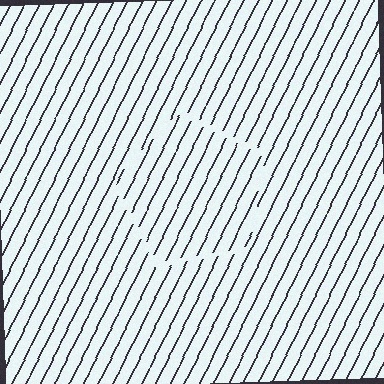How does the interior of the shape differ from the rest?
The interior of the shape contains the same grating, shifted by half a period — the contour is defined by the phase discontinuity where line-ends from the inner and outer gratings abut.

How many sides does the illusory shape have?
5 sides — the line-ends trace a pentagon.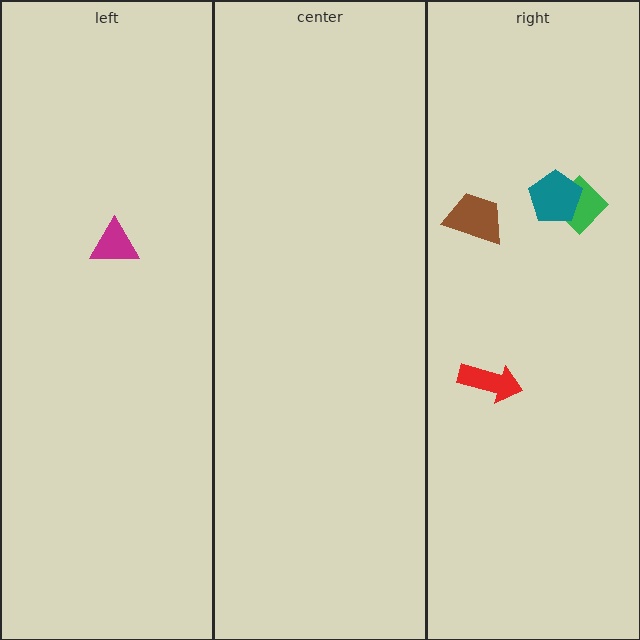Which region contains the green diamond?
The right region.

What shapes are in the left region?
The magenta triangle.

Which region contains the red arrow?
The right region.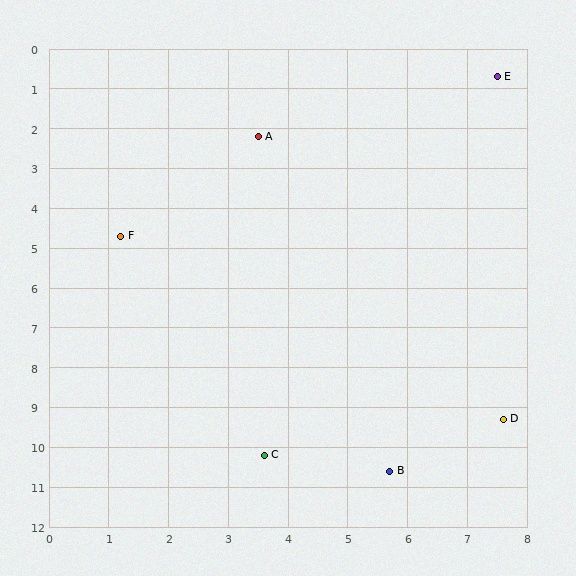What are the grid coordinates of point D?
Point D is at approximately (7.6, 9.3).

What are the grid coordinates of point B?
Point B is at approximately (5.7, 10.6).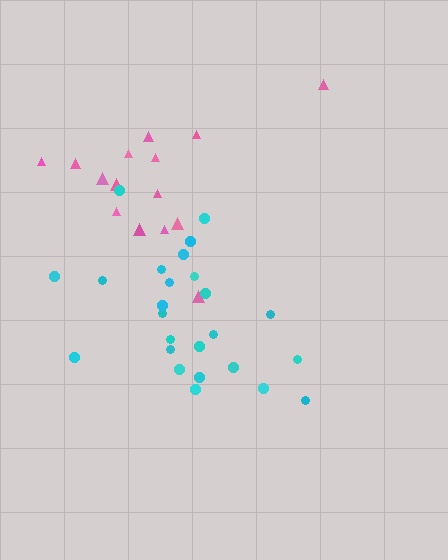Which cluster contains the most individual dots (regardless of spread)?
Cyan (25).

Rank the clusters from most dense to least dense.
cyan, pink.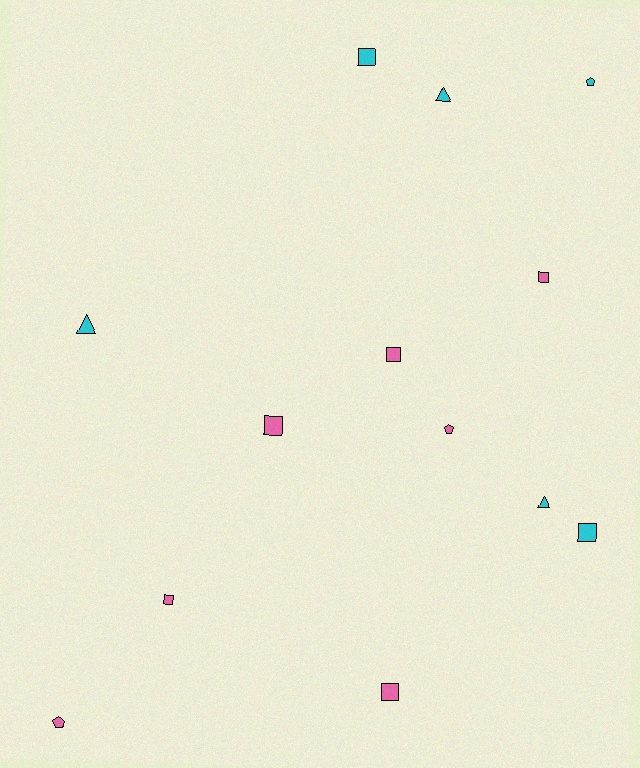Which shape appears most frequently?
Square, with 7 objects.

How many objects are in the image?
There are 13 objects.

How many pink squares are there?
There are 5 pink squares.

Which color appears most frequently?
Pink, with 7 objects.